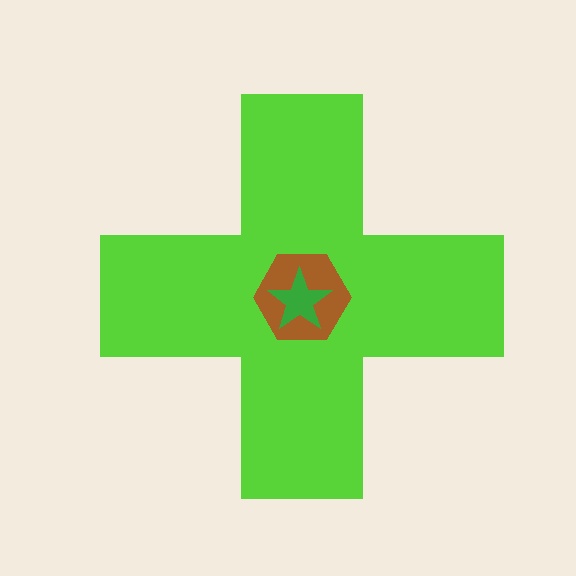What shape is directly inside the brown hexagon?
The green star.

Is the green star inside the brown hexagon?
Yes.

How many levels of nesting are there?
3.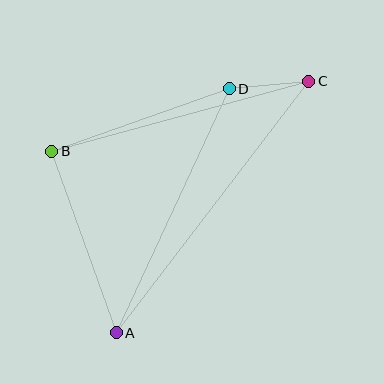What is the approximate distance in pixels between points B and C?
The distance between B and C is approximately 267 pixels.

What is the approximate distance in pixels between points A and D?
The distance between A and D is approximately 269 pixels.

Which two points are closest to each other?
Points C and D are closest to each other.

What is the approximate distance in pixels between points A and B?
The distance between A and B is approximately 193 pixels.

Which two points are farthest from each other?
Points A and C are farthest from each other.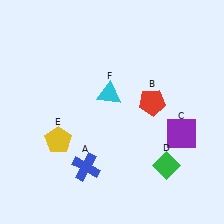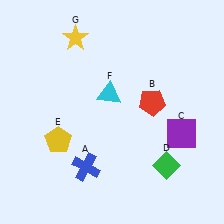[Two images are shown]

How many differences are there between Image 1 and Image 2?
There is 1 difference between the two images.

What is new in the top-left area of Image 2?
A yellow star (G) was added in the top-left area of Image 2.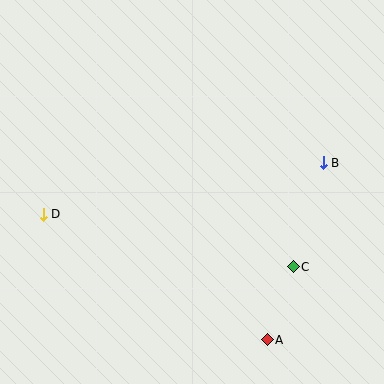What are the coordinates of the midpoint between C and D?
The midpoint between C and D is at (168, 240).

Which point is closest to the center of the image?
Point C at (293, 267) is closest to the center.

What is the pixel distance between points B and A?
The distance between B and A is 186 pixels.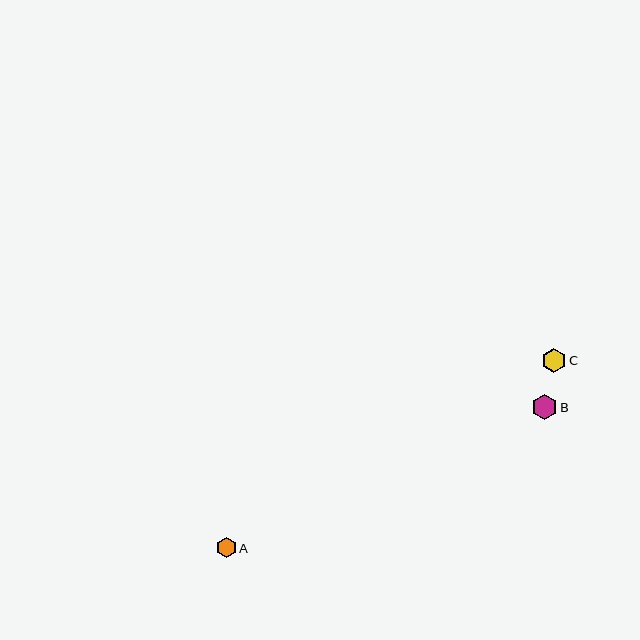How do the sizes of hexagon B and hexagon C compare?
Hexagon B and hexagon C are approximately the same size.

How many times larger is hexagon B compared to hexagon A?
Hexagon B is approximately 1.3 times the size of hexagon A.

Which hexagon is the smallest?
Hexagon A is the smallest with a size of approximately 20 pixels.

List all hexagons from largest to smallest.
From largest to smallest: B, C, A.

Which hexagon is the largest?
Hexagon B is the largest with a size of approximately 26 pixels.